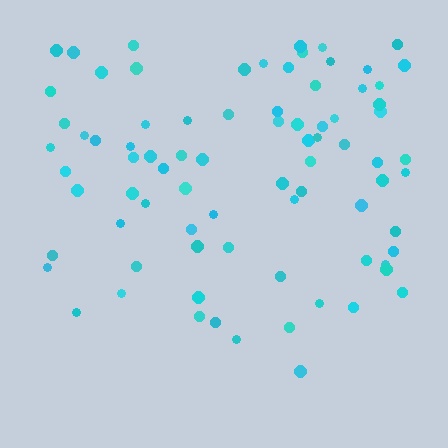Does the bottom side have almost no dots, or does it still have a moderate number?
Still a moderate number, just noticeably fewer than the top.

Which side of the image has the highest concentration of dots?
The top.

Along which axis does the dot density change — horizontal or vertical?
Vertical.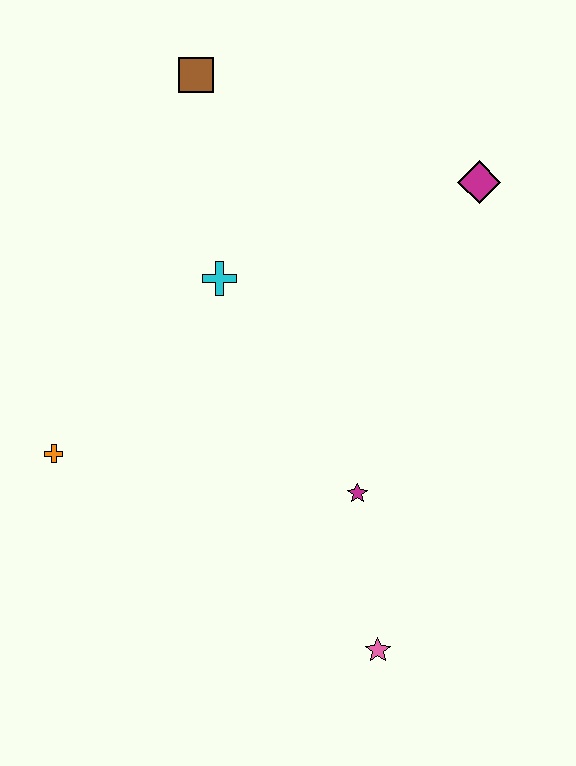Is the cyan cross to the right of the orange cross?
Yes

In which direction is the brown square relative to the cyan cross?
The brown square is above the cyan cross.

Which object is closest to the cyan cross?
The brown square is closest to the cyan cross.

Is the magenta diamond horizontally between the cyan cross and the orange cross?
No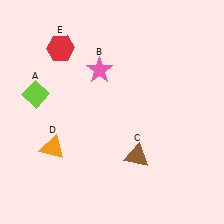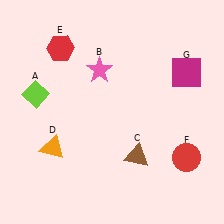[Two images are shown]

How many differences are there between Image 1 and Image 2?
There are 2 differences between the two images.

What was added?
A red circle (F), a magenta square (G) were added in Image 2.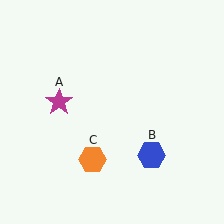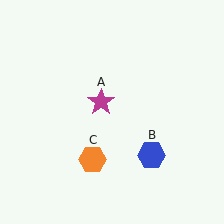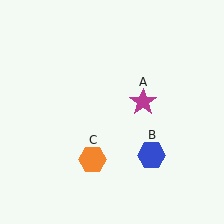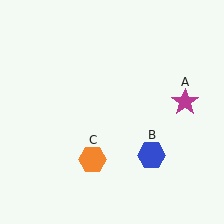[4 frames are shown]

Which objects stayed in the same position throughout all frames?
Blue hexagon (object B) and orange hexagon (object C) remained stationary.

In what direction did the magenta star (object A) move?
The magenta star (object A) moved right.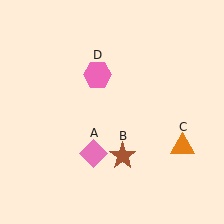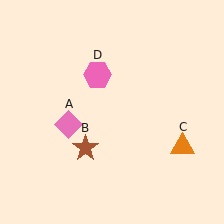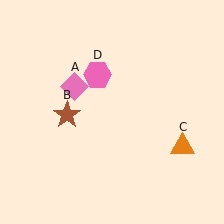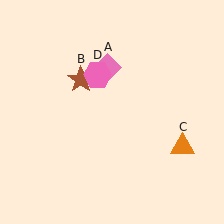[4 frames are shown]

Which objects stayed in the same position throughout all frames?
Orange triangle (object C) and pink hexagon (object D) remained stationary.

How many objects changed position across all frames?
2 objects changed position: pink diamond (object A), brown star (object B).